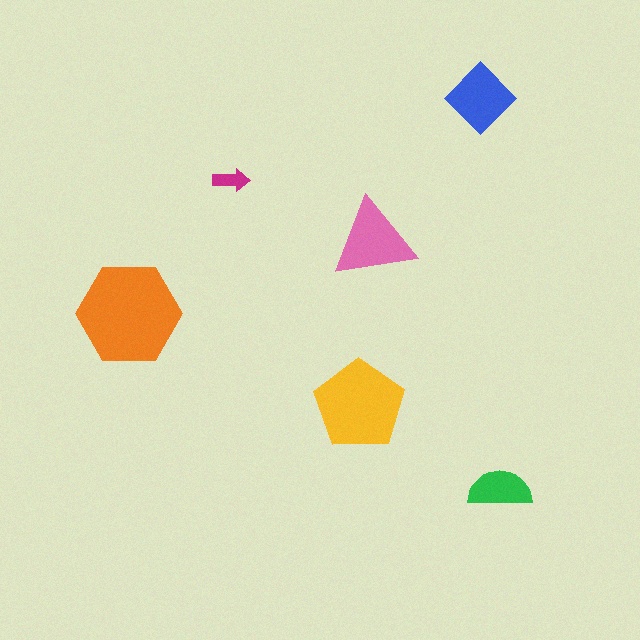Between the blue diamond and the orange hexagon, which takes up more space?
The orange hexagon.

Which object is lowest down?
The green semicircle is bottommost.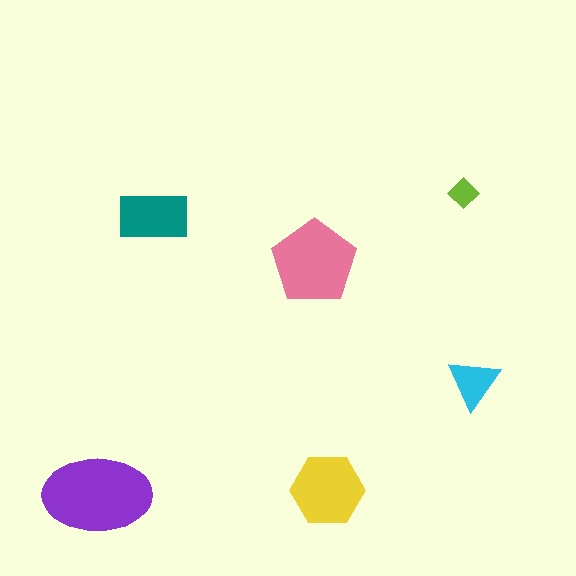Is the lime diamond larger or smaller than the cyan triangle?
Smaller.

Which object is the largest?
The purple ellipse.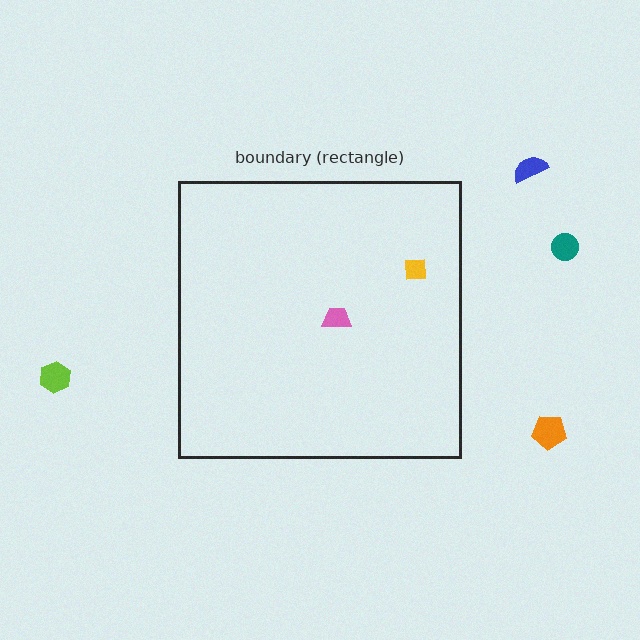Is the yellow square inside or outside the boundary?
Inside.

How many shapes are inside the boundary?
2 inside, 4 outside.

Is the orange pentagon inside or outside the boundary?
Outside.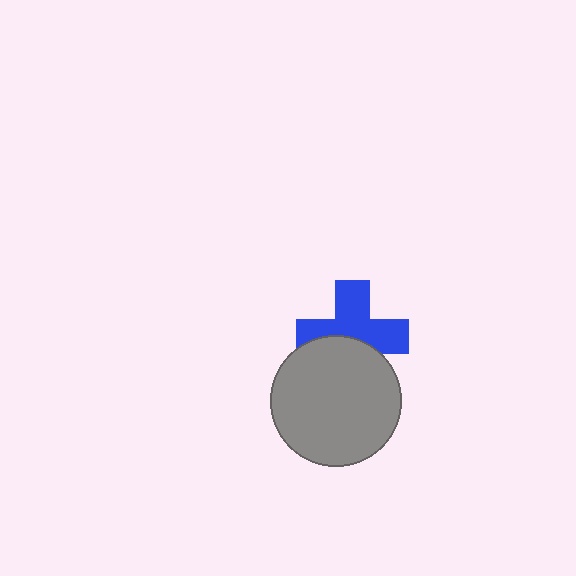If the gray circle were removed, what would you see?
You would see the complete blue cross.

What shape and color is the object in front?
The object in front is a gray circle.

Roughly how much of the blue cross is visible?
About half of it is visible (roughly 62%).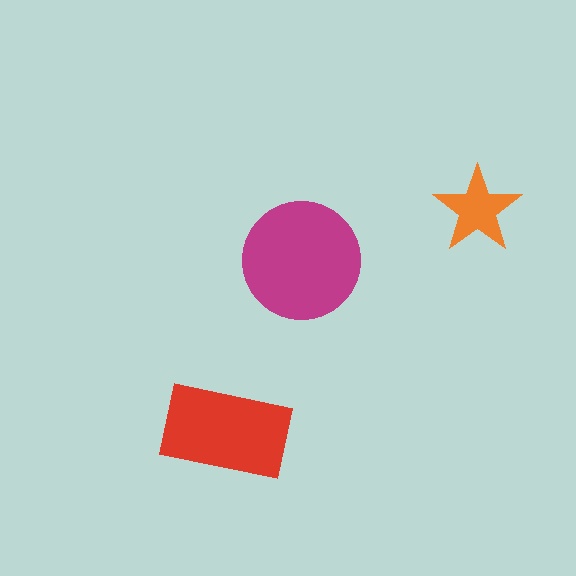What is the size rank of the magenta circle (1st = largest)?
1st.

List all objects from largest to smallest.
The magenta circle, the red rectangle, the orange star.